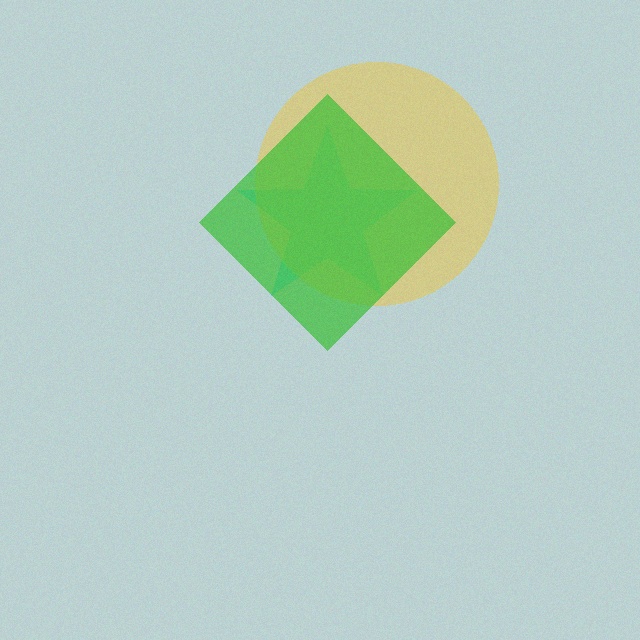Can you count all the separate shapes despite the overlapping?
Yes, there are 3 separate shapes.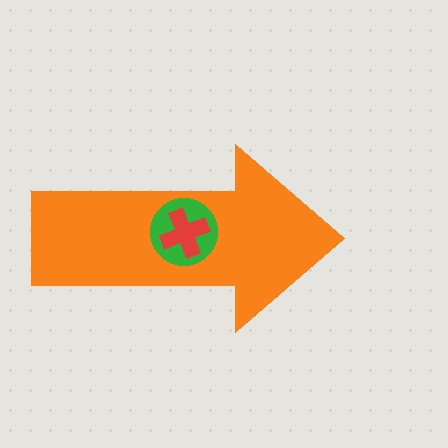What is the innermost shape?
The red cross.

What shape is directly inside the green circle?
The red cross.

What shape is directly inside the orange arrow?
The green circle.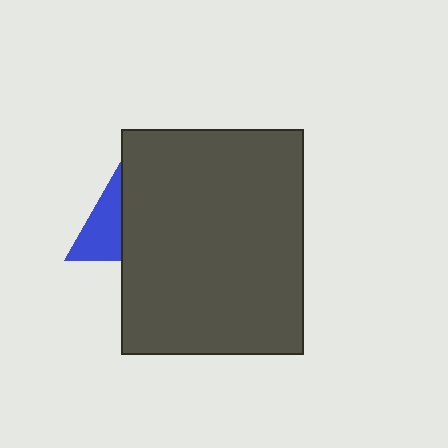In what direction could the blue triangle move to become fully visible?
The blue triangle could move left. That would shift it out from behind the dark gray rectangle entirely.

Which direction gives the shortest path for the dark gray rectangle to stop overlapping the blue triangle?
Moving right gives the shortest separation.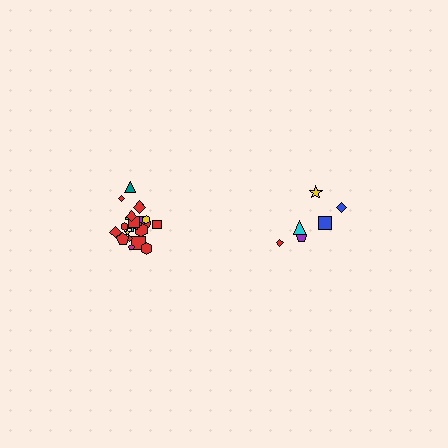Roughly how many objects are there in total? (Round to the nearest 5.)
Roughly 30 objects in total.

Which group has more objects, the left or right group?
The left group.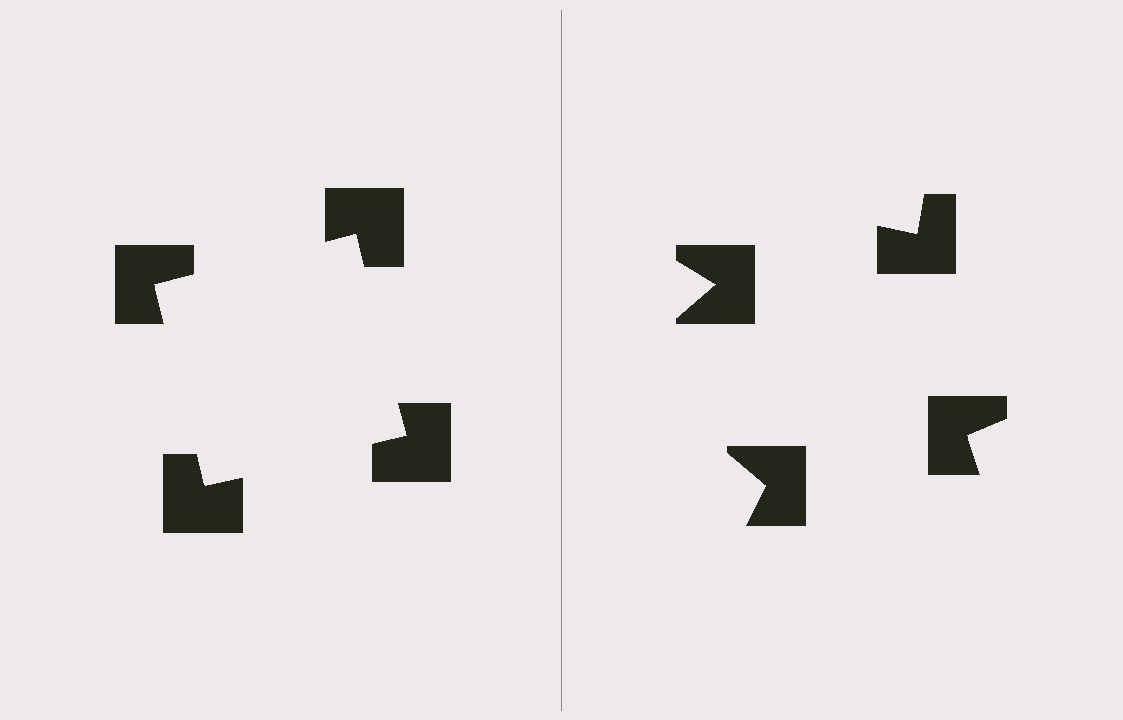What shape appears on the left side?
An illusory square.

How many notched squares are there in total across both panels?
8 — 4 on each side.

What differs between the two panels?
The notched squares are positioned identically on both sides; only the wedge orientations differ. On the left they align to a square; on the right they are misaligned.